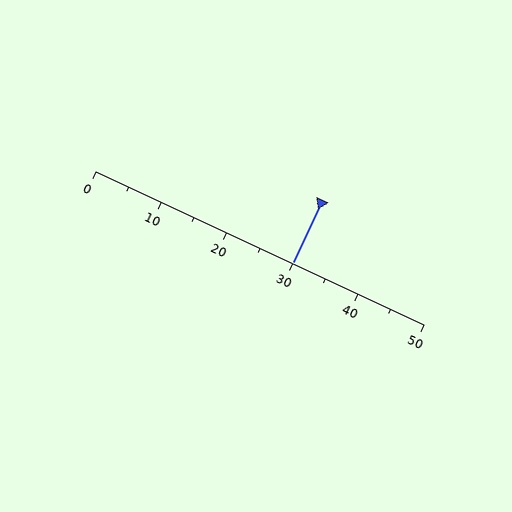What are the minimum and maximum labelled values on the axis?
The axis runs from 0 to 50.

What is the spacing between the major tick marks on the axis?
The major ticks are spaced 10 apart.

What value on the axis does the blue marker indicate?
The marker indicates approximately 30.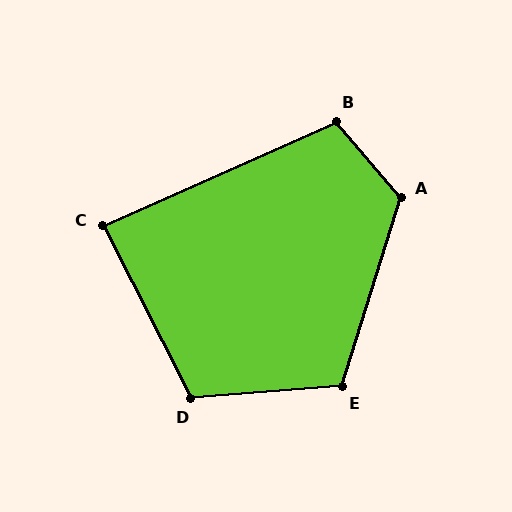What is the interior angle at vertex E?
Approximately 112 degrees (obtuse).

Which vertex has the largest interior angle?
A, at approximately 122 degrees.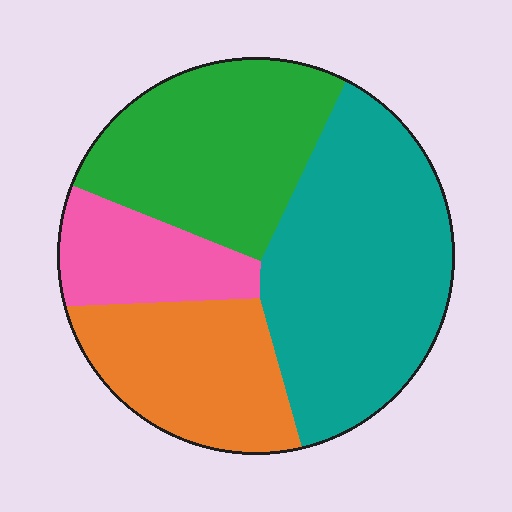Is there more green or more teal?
Teal.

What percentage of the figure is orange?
Orange covers about 20% of the figure.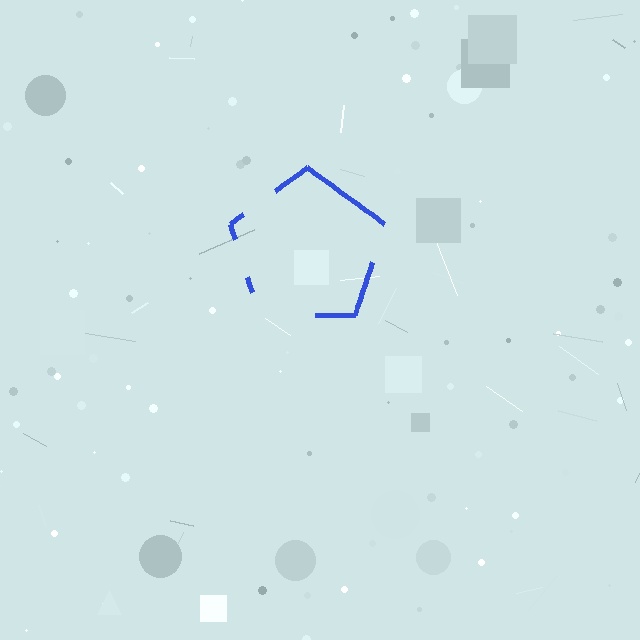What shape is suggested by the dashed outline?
The dashed outline suggests a pentagon.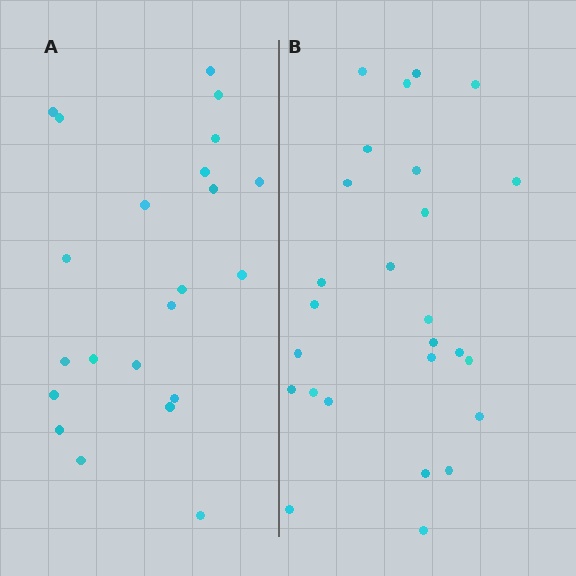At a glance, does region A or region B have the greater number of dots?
Region B (the right region) has more dots.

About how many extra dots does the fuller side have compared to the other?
Region B has about 4 more dots than region A.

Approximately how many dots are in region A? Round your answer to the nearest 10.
About 20 dots. (The exact count is 22, which rounds to 20.)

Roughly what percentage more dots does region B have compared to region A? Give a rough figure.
About 20% more.